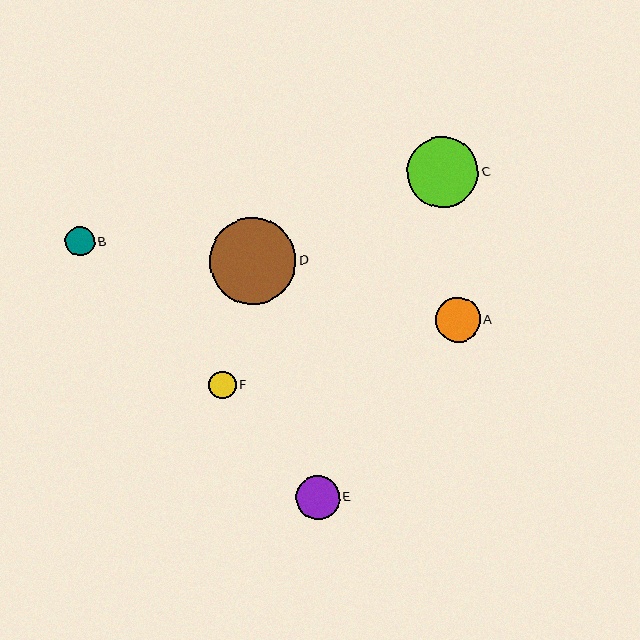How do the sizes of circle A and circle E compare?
Circle A and circle E are approximately the same size.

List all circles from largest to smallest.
From largest to smallest: D, C, A, E, B, F.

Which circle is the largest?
Circle D is the largest with a size of approximately 86 pixels.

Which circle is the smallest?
Circle F is the smallest with a size of approximately 27 pixels.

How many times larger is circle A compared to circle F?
Circle A is approximately 1.6 times the size of circle F.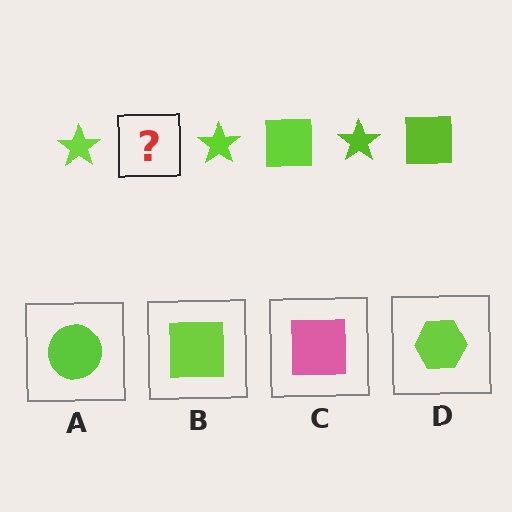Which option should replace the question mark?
Option B.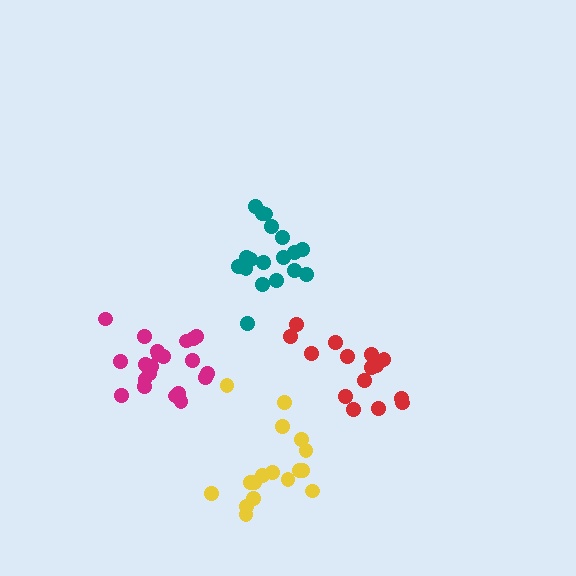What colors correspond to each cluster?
The clusters are colored: magenta, red, yellow, teal.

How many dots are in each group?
Group 1: 21 dots, Group 2: 15 dots, Group 3: 17 dots, Group 4: 18 dots (71 total).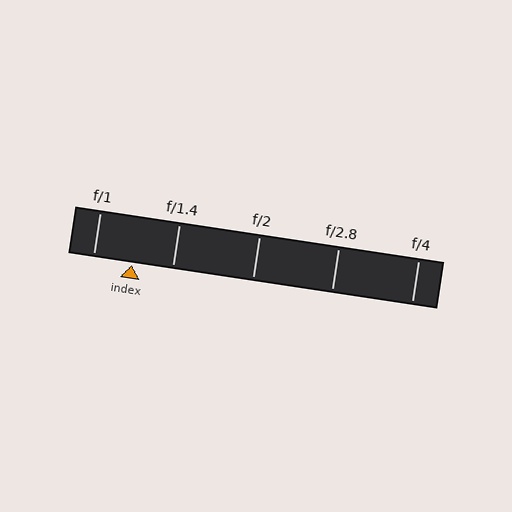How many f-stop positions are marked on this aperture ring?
There are 5 f-stop positions marked.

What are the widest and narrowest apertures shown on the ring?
The widest aperture shown is f/1 and the narrowest is f/4.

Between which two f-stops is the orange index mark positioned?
The index mark is between f/1 and f/1.4.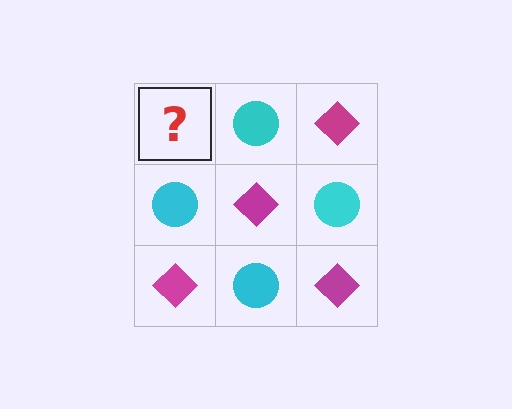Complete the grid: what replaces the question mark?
The question mark should be replaced with a magenta diamond.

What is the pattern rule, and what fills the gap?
The rule is that it alternates magenta diamond and cyan circle in a checkerboard pattern. The gap should be filled with a magenta diamond.